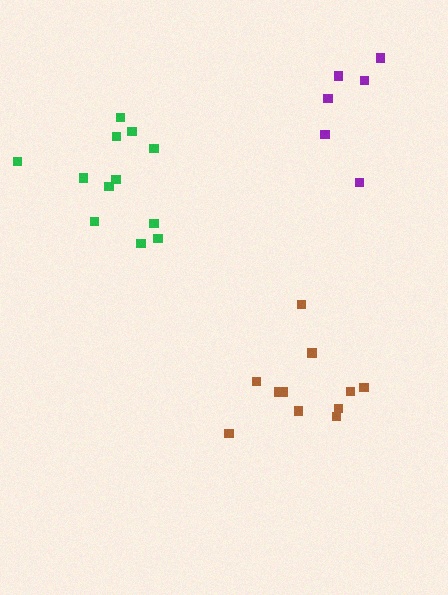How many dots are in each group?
Group 1: 11 dots, Group 2: 6 dots, Group 3: 12 dots (29 total).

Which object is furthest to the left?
The green cluster is leftmost.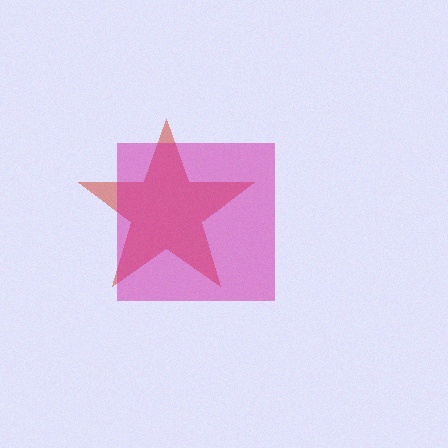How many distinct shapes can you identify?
There are 2 distinct shapes: a red star, a magenta square.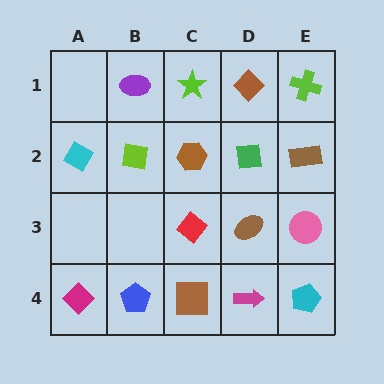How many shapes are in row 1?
4 shapes.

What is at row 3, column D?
A brown ellipse.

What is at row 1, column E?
A lime cross.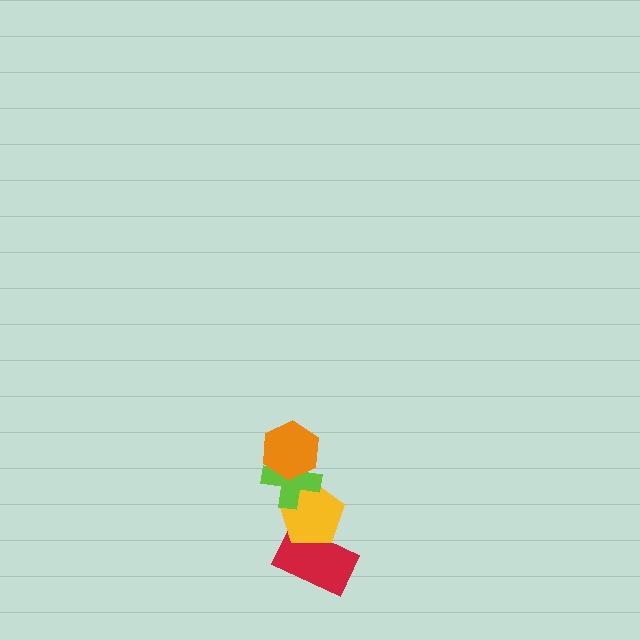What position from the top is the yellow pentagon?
The yellow pentagon is 3rd from the top.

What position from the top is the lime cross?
The lime cross is 2nd from the top.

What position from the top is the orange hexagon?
The orange hexagon is 1st from the top.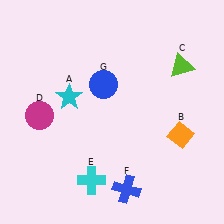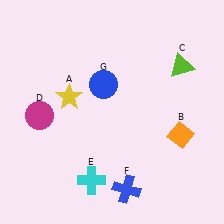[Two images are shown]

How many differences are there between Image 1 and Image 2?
There is 1 difference between the two images.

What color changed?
The star (A) changed from cyan in Image 1 to yellow in Image 2.